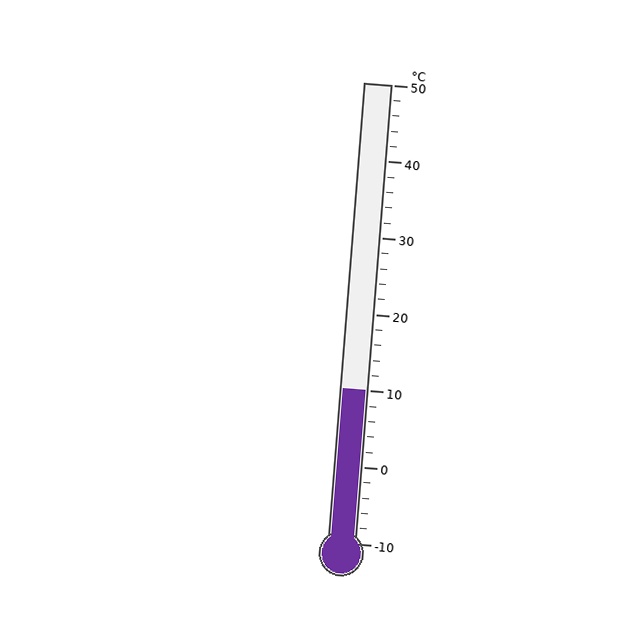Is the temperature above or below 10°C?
The temperature is at 10°C.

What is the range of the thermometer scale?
The thermometer scale ranges from -10°C to 50°C.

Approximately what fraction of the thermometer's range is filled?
The thermometer is filled to approximately 35% of its range.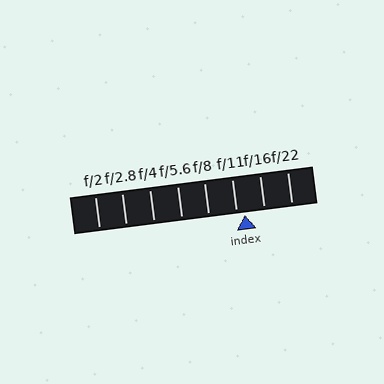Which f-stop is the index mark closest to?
The index mark is closest to f/11.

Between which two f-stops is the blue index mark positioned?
The index mark is between f/11 and f/16.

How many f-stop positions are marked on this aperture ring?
There are 8 f-stop positions marked.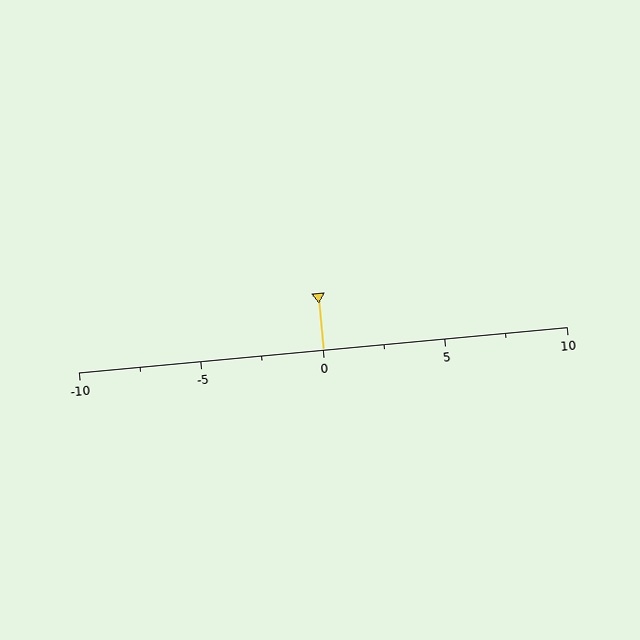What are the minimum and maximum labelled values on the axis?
The axis runs from -10 to 10.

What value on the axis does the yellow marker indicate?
The marker indicates approximately 0.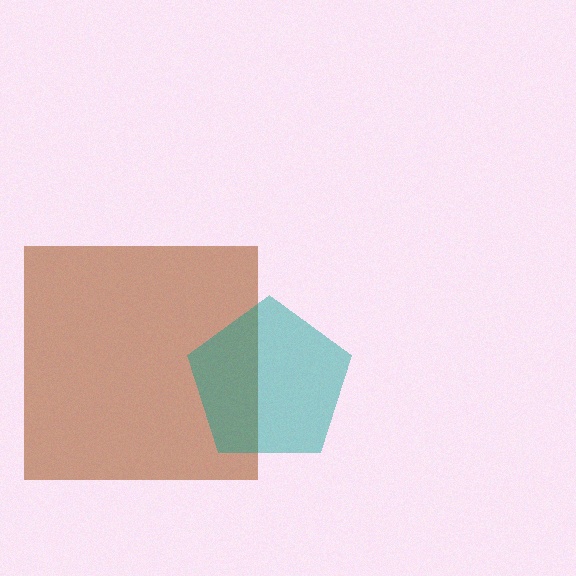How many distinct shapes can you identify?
There are 2 distinct shapes: a brown square, a teal pentagon.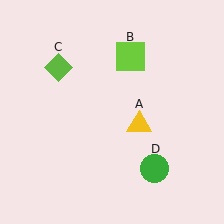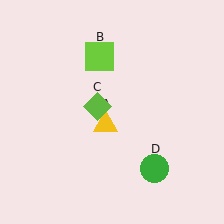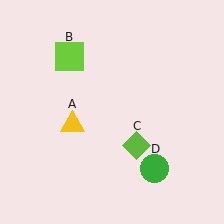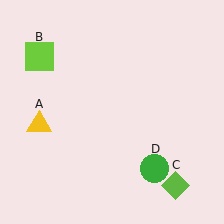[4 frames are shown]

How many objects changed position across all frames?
3 objects changed position: yellow triangle (object A), lime square (object B), lime diamond (object C).